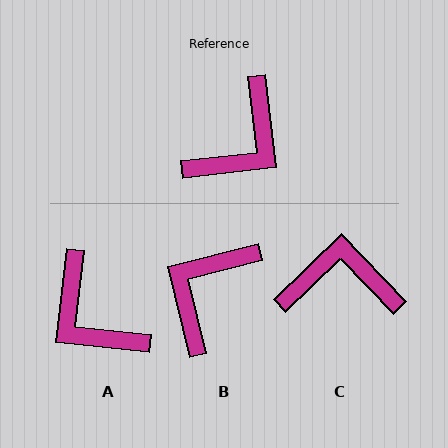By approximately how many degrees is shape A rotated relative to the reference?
Approximately 103 degrees clockwise.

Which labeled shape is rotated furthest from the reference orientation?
B, about 173 degrees away.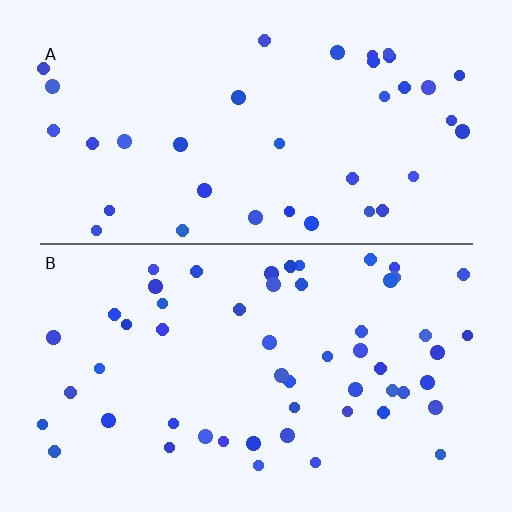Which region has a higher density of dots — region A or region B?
B (the bottom).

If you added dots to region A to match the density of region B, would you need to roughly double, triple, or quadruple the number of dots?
Approximately double.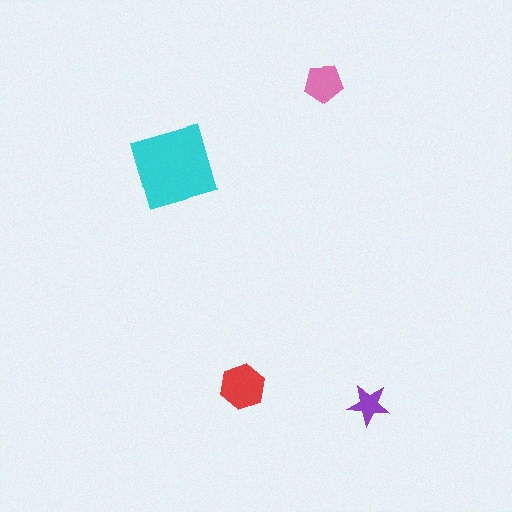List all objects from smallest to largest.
The purple star, the pink pentagon, the red hexagon, the cyan square.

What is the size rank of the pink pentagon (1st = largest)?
3rd.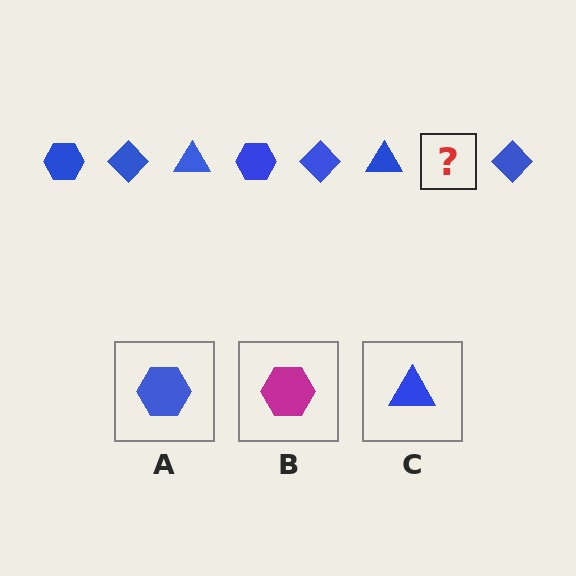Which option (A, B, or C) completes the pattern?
A.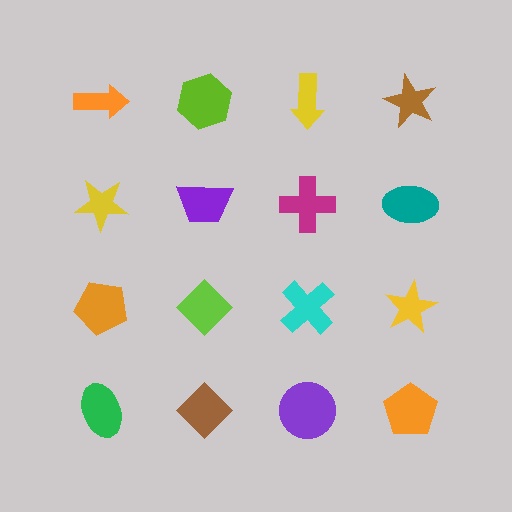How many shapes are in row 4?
4 shapes.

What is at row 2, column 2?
A purple trapezoid.